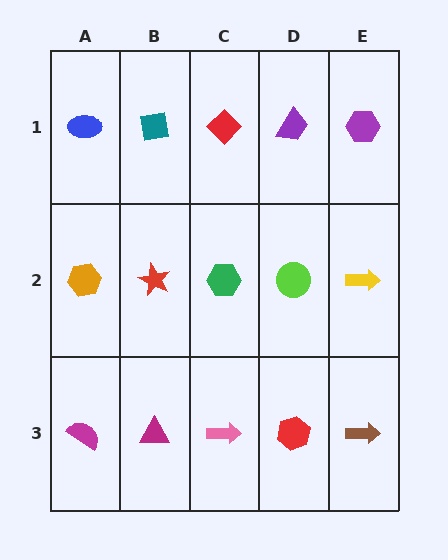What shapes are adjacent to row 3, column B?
A red star (row 2, column B), a magenta semicircle (row 3, column A), a pink arrow (row 3, column C).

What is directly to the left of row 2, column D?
A green hexagon.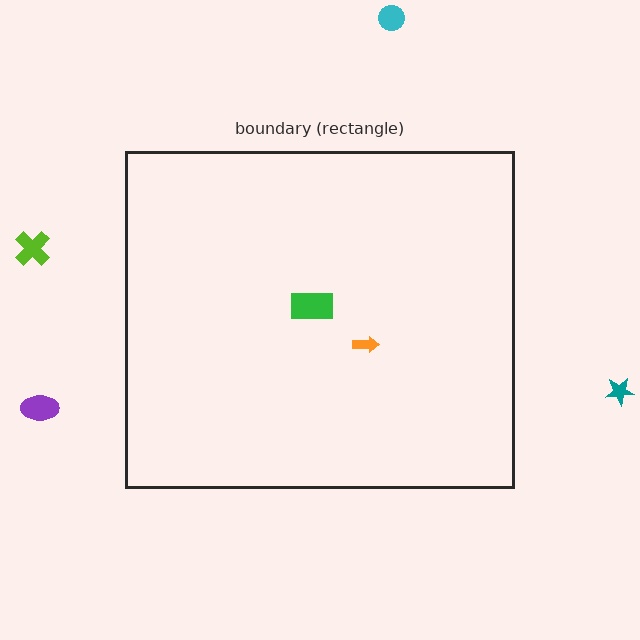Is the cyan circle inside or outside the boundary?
Outside.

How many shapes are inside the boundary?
2 inside, 4 outside.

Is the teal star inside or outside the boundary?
Outside.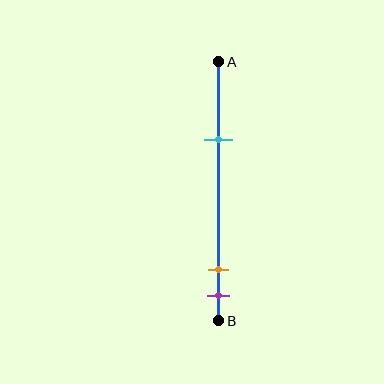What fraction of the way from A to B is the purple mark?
The purple mark is approximately 90% (0.9) of the way from A to B.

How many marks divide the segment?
There are 3 marks dividing the segment.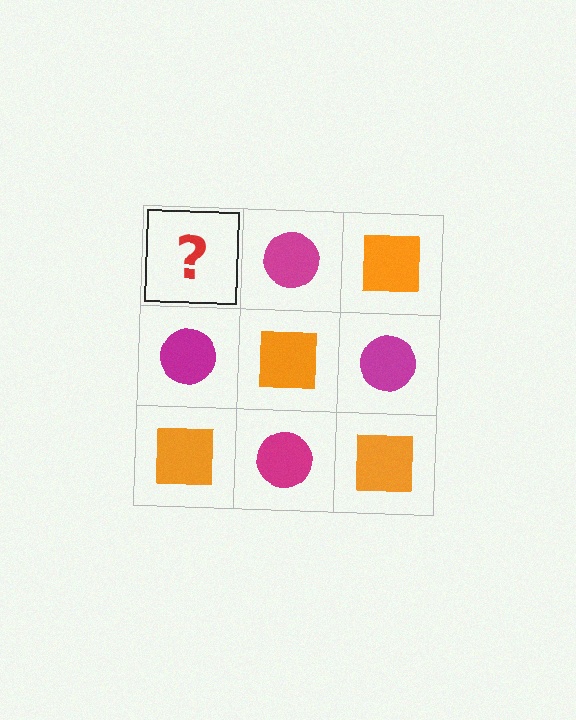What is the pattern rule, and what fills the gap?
The rule is that it alternates orange square and magenta circle in a checkerboard pattern. The gap should be filled with an orange square.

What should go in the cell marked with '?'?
The missing cell should contain an orange square.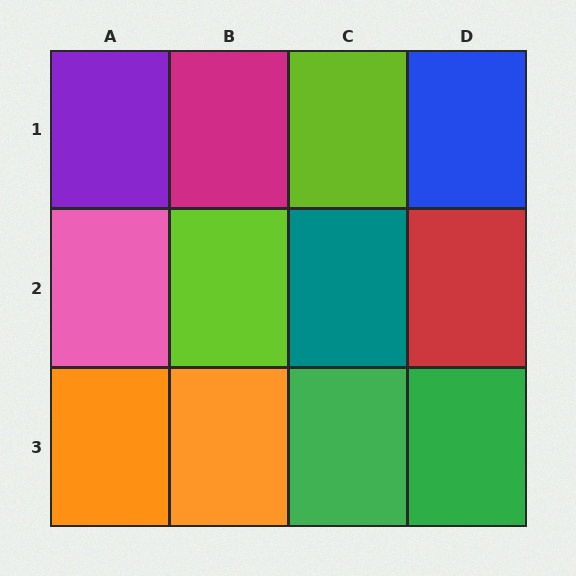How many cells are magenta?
1 cell is magenta.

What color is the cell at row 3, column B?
Orange.